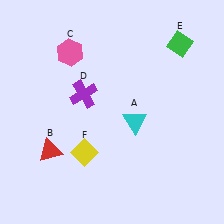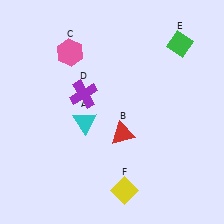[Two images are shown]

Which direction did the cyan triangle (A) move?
The cyan triangle (A) moved left.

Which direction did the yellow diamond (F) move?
The yellow diamond (F) moved right.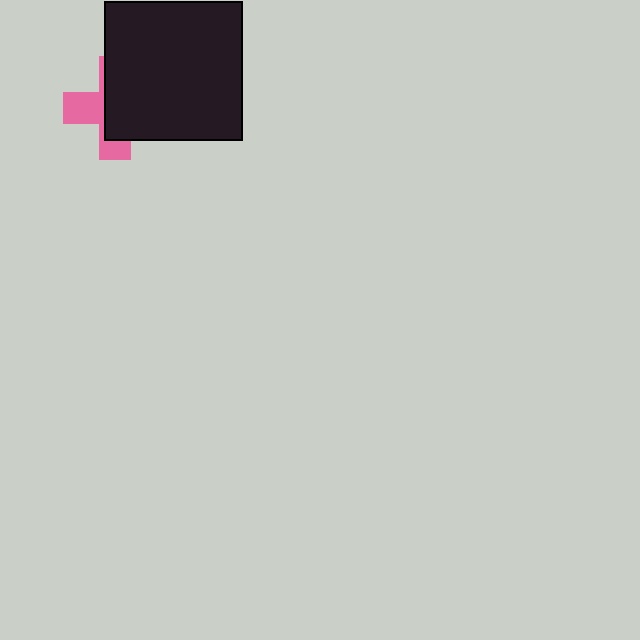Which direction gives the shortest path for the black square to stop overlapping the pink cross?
Moving right gives the shortest separation.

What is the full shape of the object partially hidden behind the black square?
The partially hidden object is a pink cross.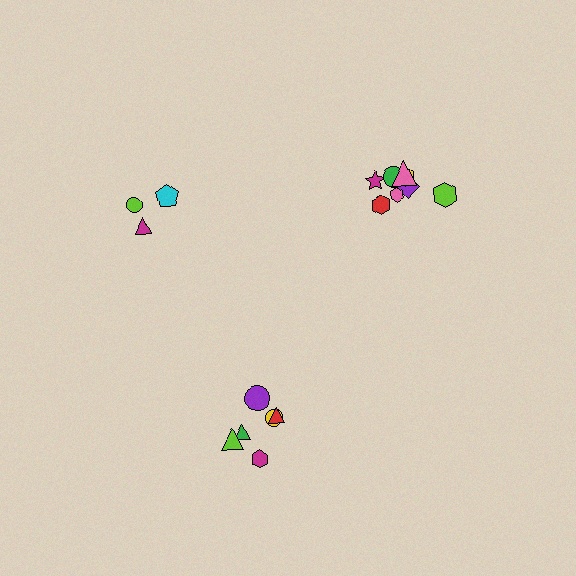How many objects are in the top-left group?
There are 3 objects.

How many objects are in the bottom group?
There are 6 objects.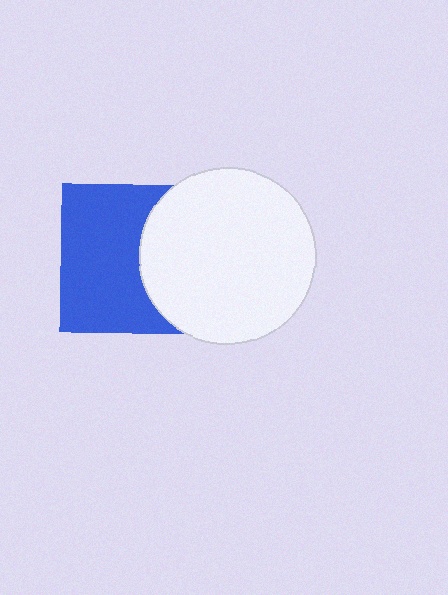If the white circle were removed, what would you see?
You would see the complete blue square.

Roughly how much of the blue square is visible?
About half of it is visible (roughly 61%).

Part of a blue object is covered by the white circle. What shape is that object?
It is a square.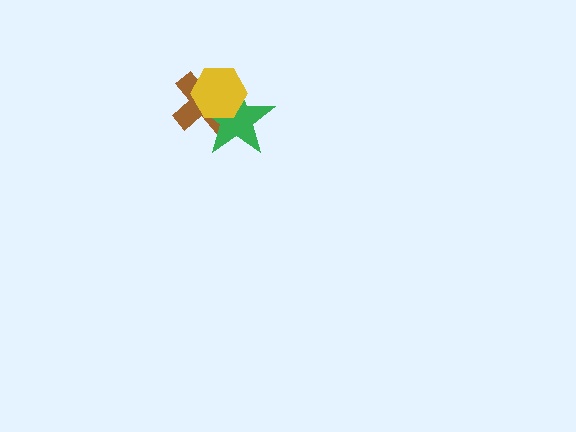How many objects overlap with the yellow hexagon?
2 objects overlap with the yellow hexagon.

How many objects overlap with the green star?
2 objects overlap with the green star.